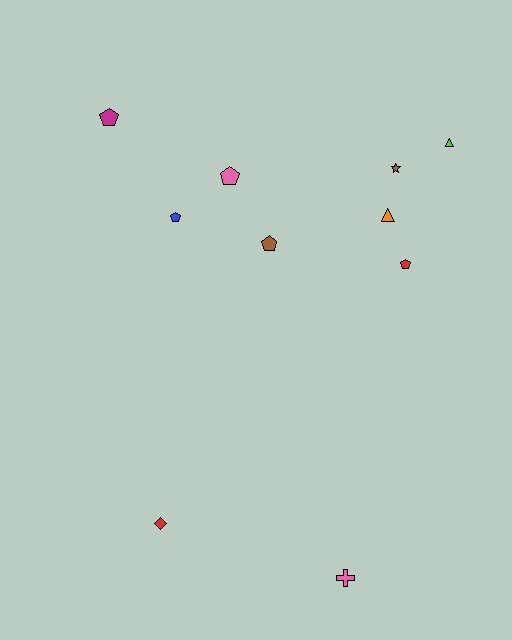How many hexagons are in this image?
There are no hexagons.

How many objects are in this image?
There are 10 objects.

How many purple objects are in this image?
There are no purple objects.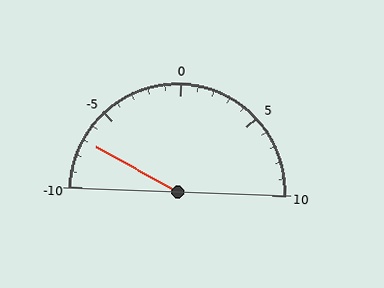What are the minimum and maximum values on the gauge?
The gauge ranges from -10 to 10.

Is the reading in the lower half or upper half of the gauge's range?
The reading is in the lower half of the range (-10 to 10).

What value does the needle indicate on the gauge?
The needle indicates approximately -7.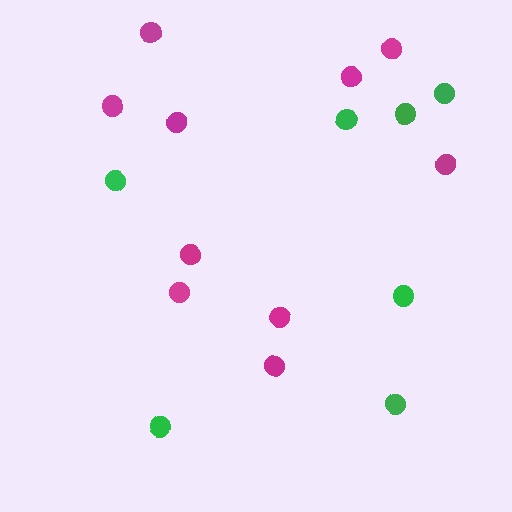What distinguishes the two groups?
There are 2 groups: one group of green circles (7) and one group of magenta circles (10).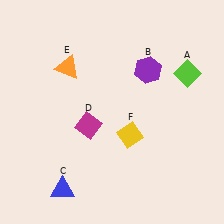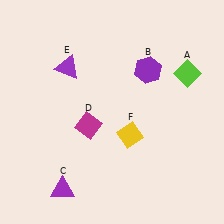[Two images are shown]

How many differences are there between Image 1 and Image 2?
There are 2 differences between the two images.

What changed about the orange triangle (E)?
In Image 1, E is orange. In Image 2, it changed to purple.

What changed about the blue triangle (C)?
In Image 1, C is blue. In Image 2, it changed to purple.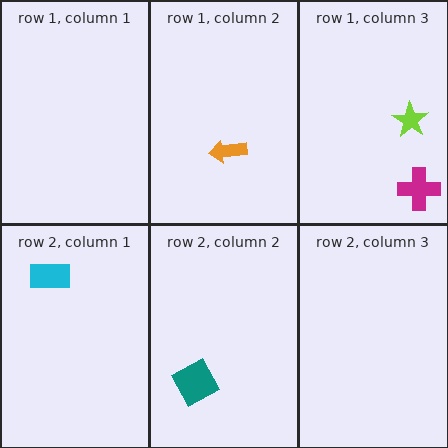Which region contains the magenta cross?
The row 1, column 3 region.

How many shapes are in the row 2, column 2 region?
1.